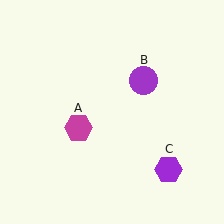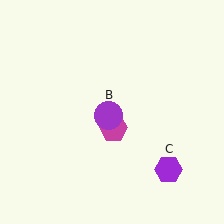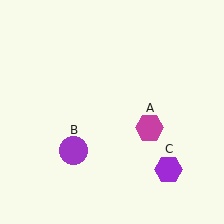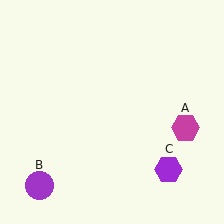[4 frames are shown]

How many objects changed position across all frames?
2 objects changed position: magenta hexagon (object A), purple circle (object B).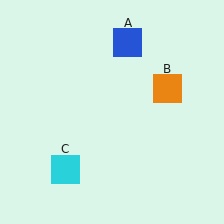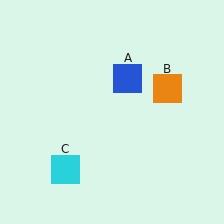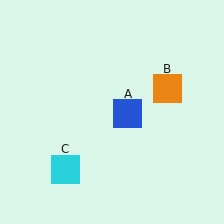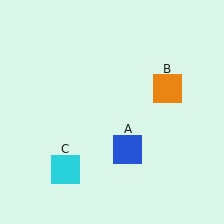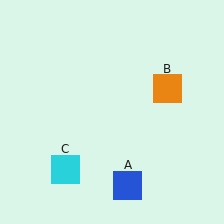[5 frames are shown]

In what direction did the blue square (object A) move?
The blue square (object A) moved down.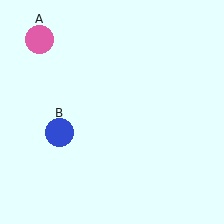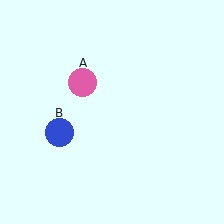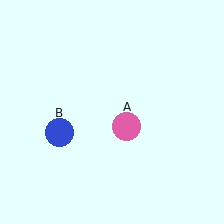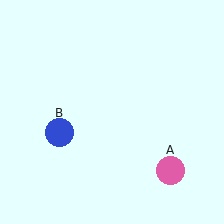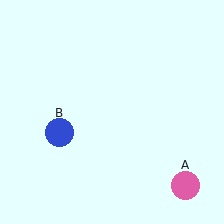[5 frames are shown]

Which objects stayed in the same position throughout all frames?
Blue circle (object B) remained stationary.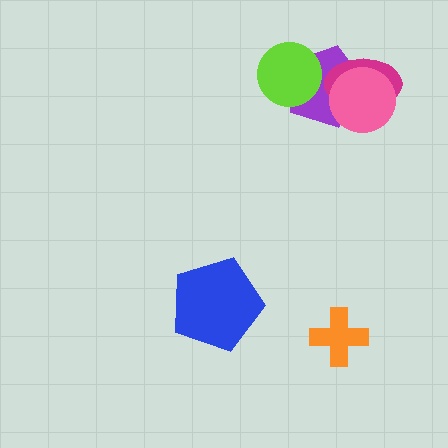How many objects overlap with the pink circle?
2 objects overlap with the pink circle.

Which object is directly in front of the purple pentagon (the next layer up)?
The magenta ellipse is directly in front of the purple pentagon.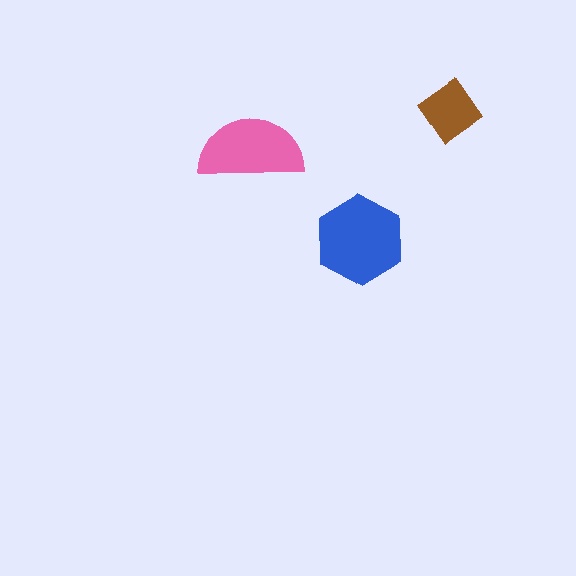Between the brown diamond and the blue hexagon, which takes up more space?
The blue hexagon.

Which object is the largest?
The blue hexagon.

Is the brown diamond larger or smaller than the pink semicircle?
Smaller.